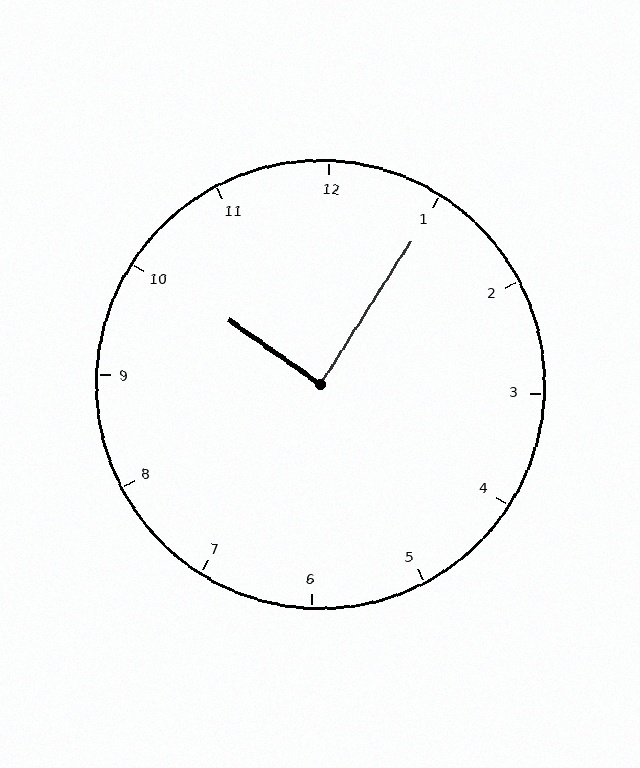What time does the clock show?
10:05.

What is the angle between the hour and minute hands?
Approximately 88 degrees.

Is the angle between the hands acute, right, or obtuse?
It is right.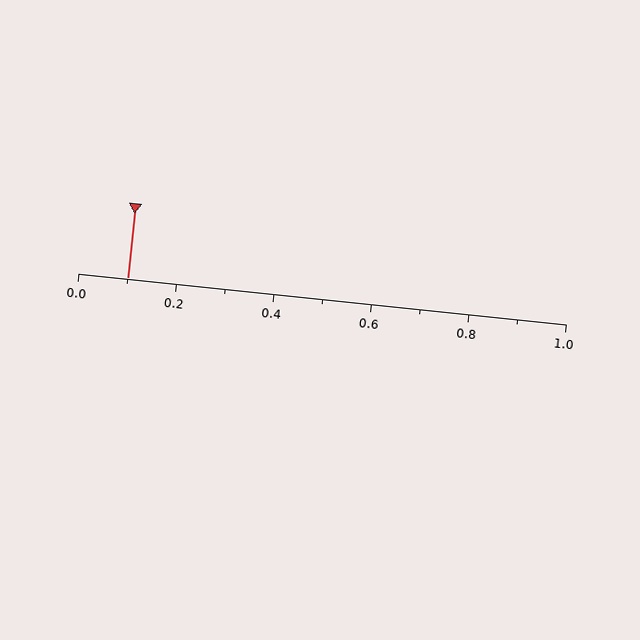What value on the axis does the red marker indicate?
The marker indicates approximately 0.1.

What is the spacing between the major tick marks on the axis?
The major ticks are spaced 0.2 apart.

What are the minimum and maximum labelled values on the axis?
The axis runs from 0.0 to 1.0.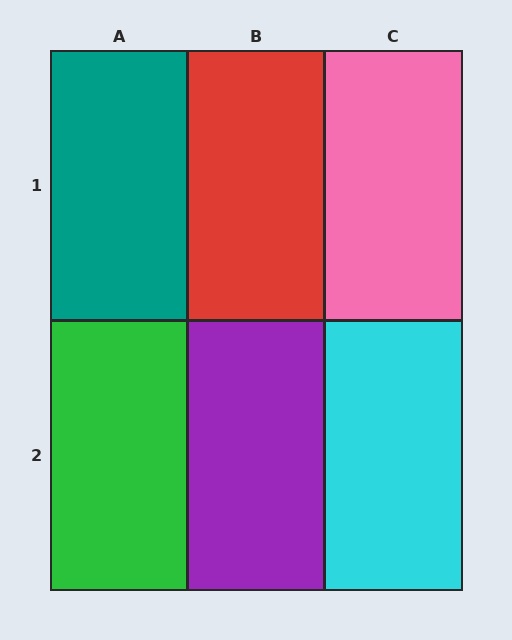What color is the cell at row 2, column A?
Green.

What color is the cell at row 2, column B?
Purple.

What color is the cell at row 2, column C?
Cyan.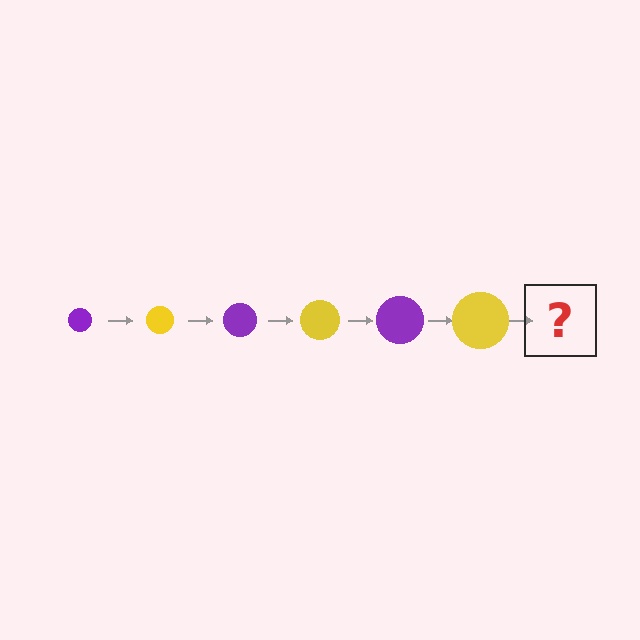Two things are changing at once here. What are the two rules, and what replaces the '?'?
The two rules are that the circle grows larger each step and the color cycles through purple and yellow. The '?' should be a purple circle, larger than the previous one.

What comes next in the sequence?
The next element should be a purple circle, larger than the previous one.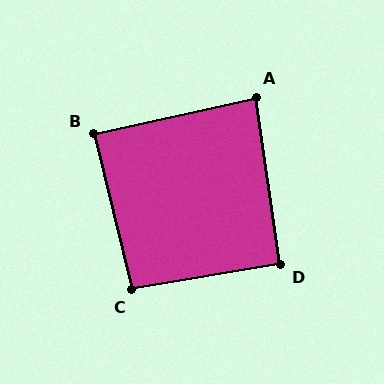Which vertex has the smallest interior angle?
A, at approximately 86 degrees.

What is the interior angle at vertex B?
Approximately 89 degrees (approximately right).